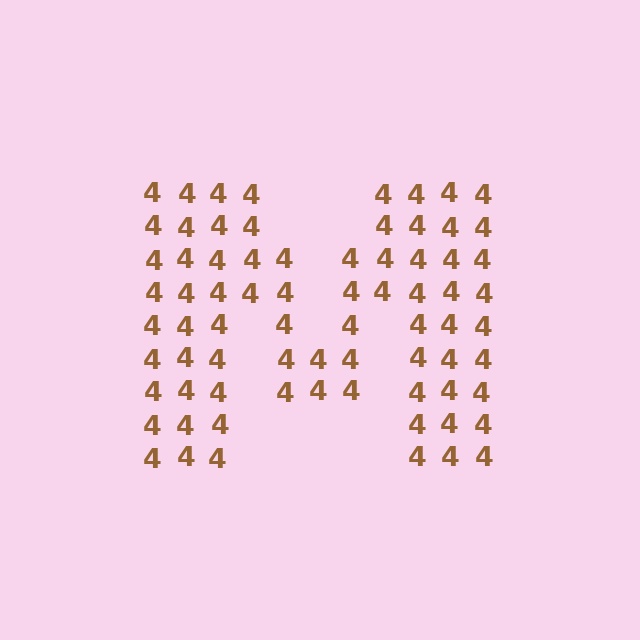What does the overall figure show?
The overall figure shows the letter M.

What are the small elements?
The small elements are digit 4's.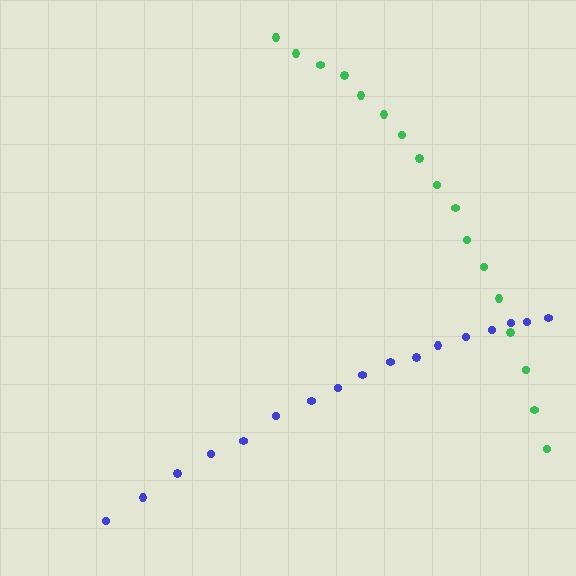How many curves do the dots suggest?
There are 2 distinct paths.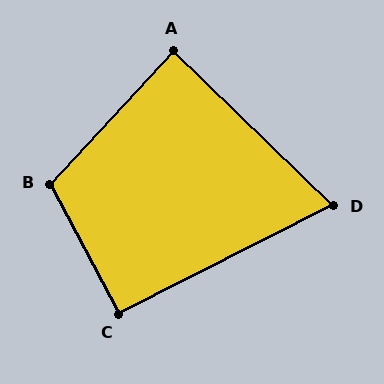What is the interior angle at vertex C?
Approximately 91 degrees (approximately right).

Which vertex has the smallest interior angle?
D, at approximately 71 degrees.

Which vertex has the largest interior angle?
B, at approximately 109 degrees.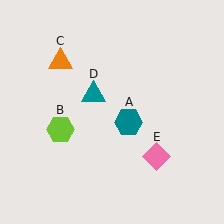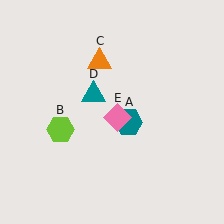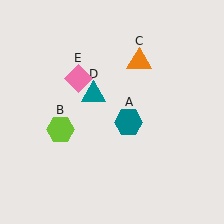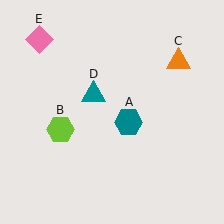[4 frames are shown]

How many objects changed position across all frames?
2 objects changed position: orange triangle (object C), pink diamond (object E).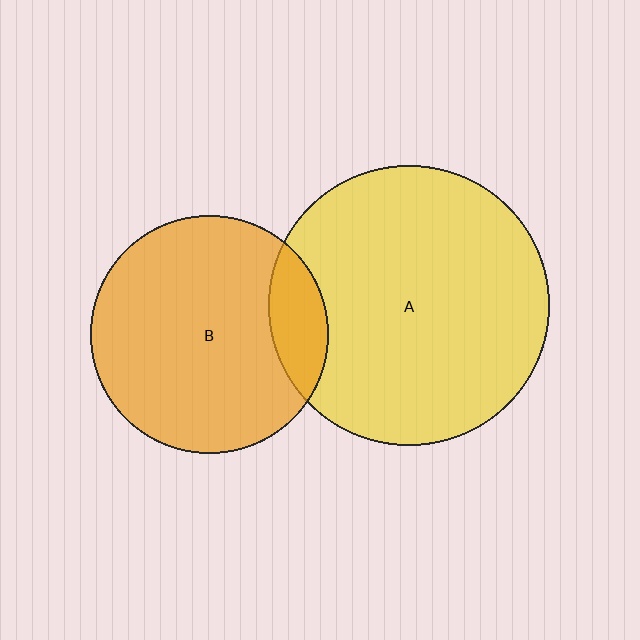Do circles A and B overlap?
Yes.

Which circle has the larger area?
Circle A (yellow).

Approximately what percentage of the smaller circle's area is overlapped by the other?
Approximately 15%.